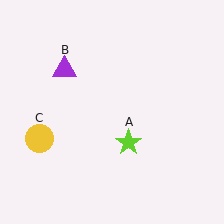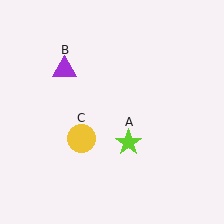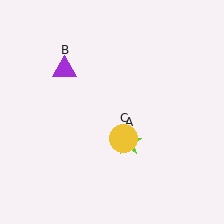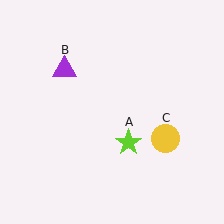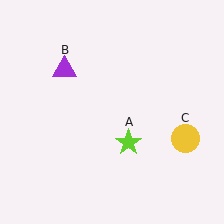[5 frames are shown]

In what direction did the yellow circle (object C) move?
The yellow circle (object C) moved right.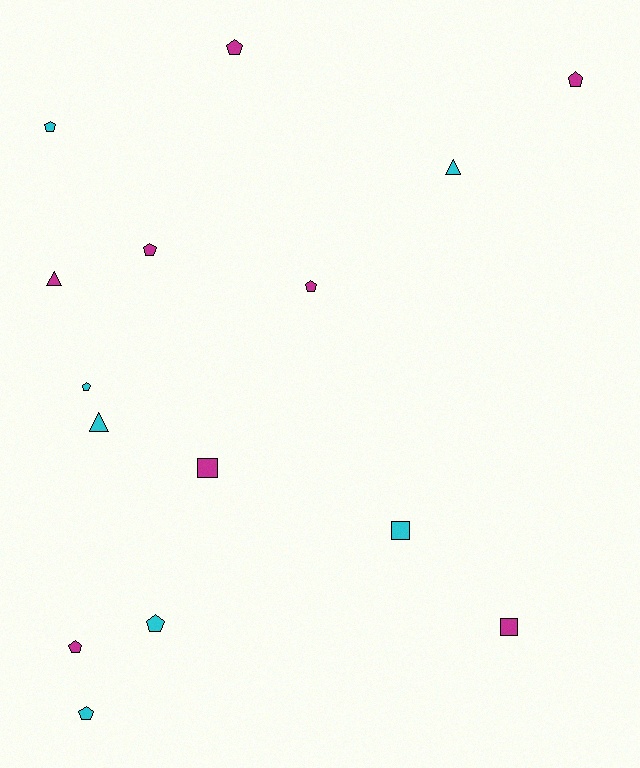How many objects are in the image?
There are 15 objects.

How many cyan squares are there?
There is 1 cyan square.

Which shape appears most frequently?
Pentagon, with 9 objects.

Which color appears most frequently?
Magenta, with 8 objects.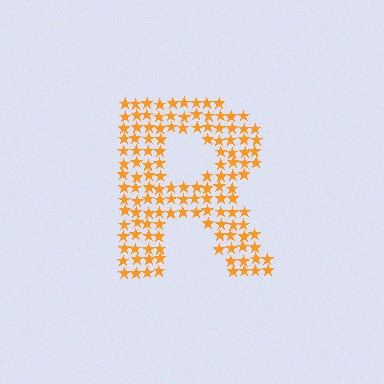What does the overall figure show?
The overall figure shows the letter R.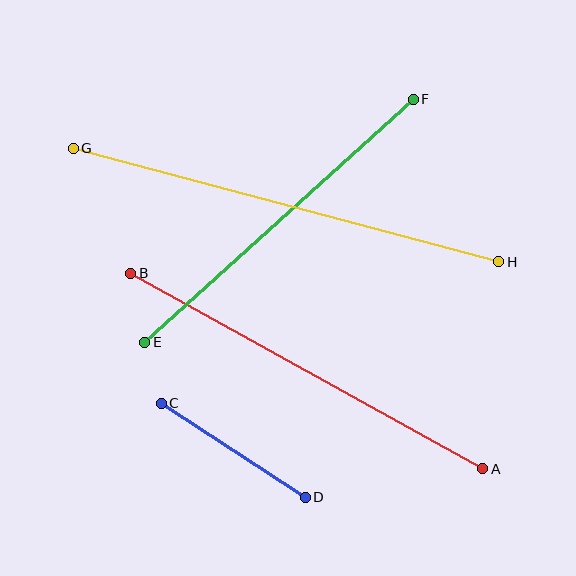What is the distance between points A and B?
The distance is approximately 402 pixels.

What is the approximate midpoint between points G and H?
The midpoint is at approximately (286, 205) pixels.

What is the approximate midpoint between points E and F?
The midpoint is at approximately (279, 221) pixels.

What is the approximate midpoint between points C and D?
The midpoint is at approximately (233, 450) pixels.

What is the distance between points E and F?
The distance is approximately 363 pixels.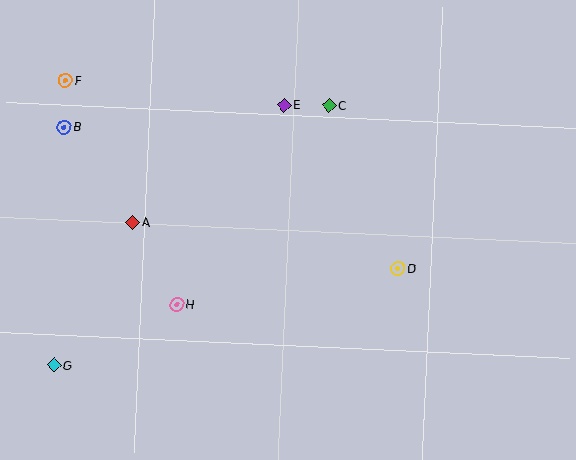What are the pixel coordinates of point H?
Point H is at (176, 304).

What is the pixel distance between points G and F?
The distance between G and F is 285 pixels.